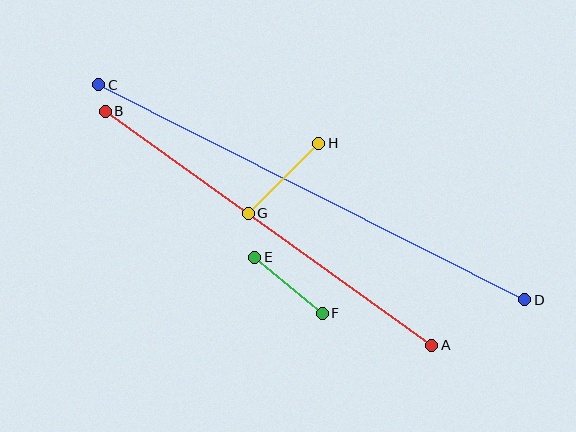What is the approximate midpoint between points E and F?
The midpoint is at approximately (288, 285) pixels.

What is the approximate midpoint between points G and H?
The midpoint is at approximately (284, 178) pixels.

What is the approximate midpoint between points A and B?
The midpoint is at approximately (269, 228) pixels.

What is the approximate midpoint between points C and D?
The midpoint is at approximately (312, 192) pixels.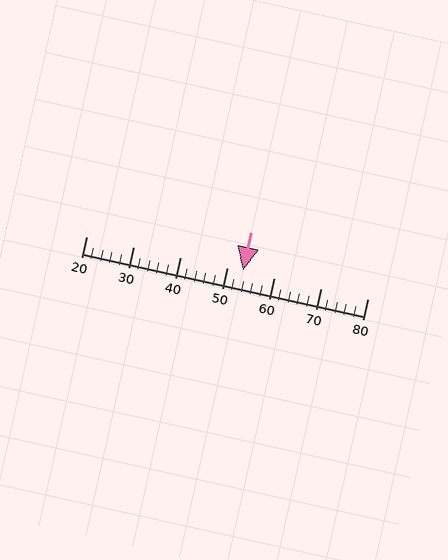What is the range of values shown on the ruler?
The ruler shows values from 20 to 80.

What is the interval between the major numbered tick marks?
The major tick marks are spaced 10 units apart.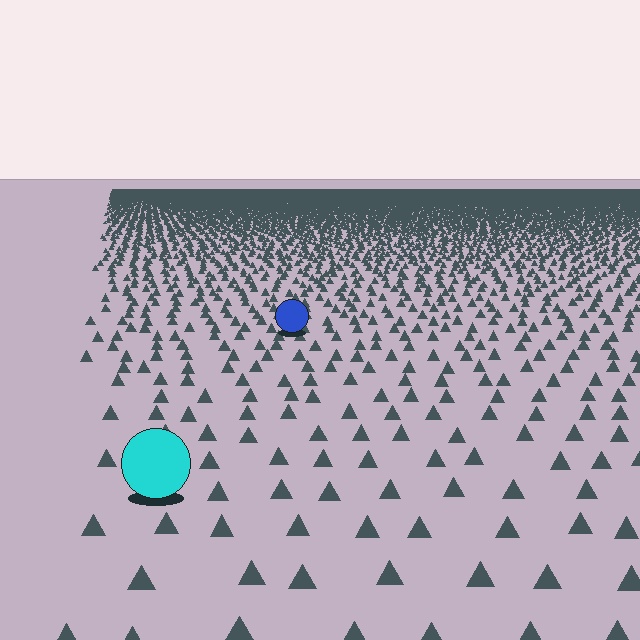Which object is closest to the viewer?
The cyan circle is closest. The texture marks near it are larger and more spread out.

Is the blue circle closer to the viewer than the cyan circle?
No. The cyan circle is closer — you can tell from the texture gradient: the ground texture is coarser near it.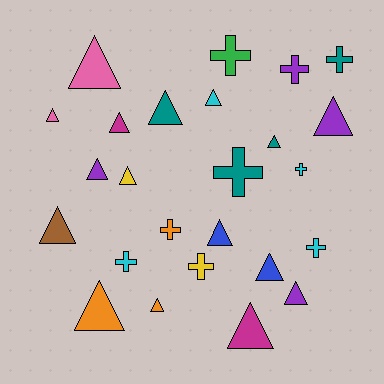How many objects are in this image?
There are 25 objects.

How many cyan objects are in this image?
There are 4 cyan objects.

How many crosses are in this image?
There are 9 crosses.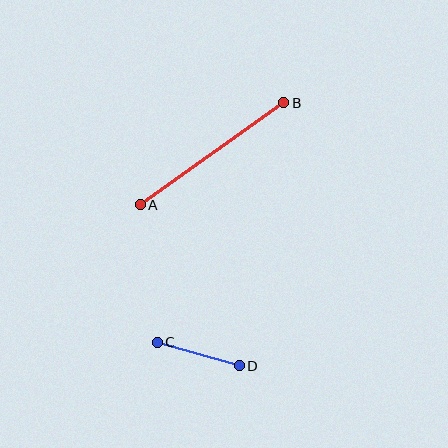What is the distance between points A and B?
The distance is approximately 176 pixels.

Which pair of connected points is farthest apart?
Points A and B are farthest apart.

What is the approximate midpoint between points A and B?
The midpoint is at approximately (212, 154) pixels.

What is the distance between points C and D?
The distance is approximately 85 pixels.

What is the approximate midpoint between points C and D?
The midpoint is at approximately (198, 354) pixels.